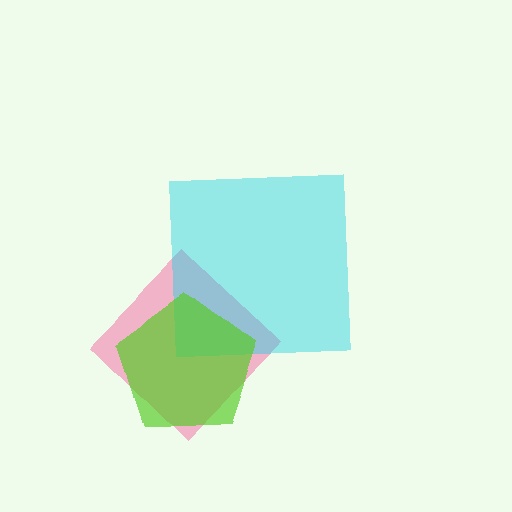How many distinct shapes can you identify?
There are 3 distinct shapes: a pink diamond, a cyan square, a lime pentagon.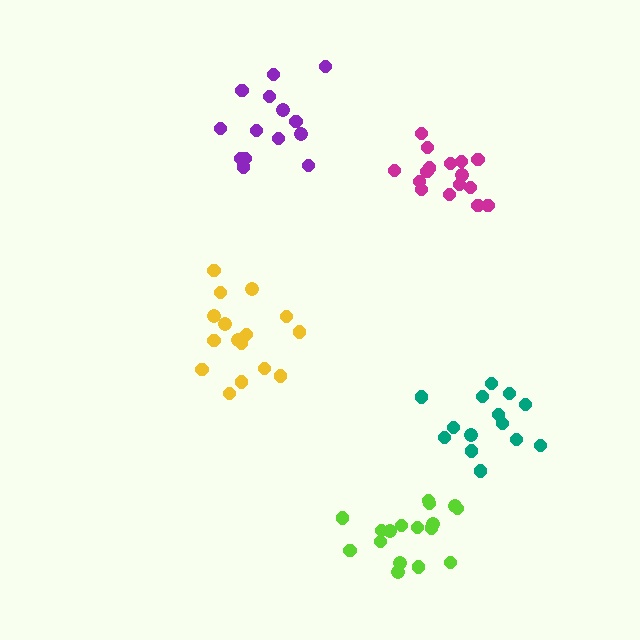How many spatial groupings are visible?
There are 5 spatial groupings.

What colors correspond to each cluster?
The clusters are colored: yellow, purple, magenta, teal, lime.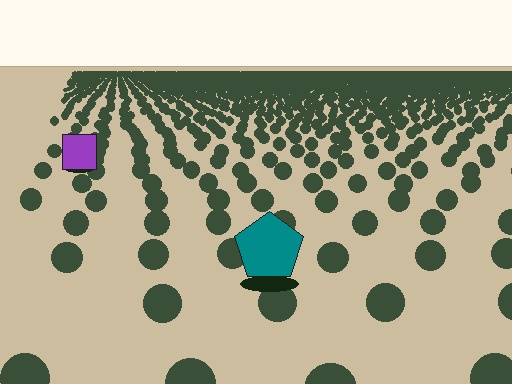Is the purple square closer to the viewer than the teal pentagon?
No. The teal pentagon is closer — you can tell from the texture gradient: the ground texture is coarser near it.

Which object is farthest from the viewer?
The purple square is farthest from the viewer. It appears smaller and the ground texture around it is denser.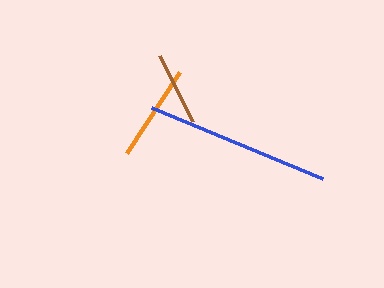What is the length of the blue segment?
The blue segment is approximately 185 pixels long.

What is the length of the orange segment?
The orange segment is approximately 97 pixels long.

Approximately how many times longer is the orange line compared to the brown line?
The orange line is approximately 1.3 times the length of the brown line.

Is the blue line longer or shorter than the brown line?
The blue line is longer than the brown line.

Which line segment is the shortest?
The brown line is the shortest at approximately 74 pixels.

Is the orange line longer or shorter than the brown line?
The orange line is longer than the brown line.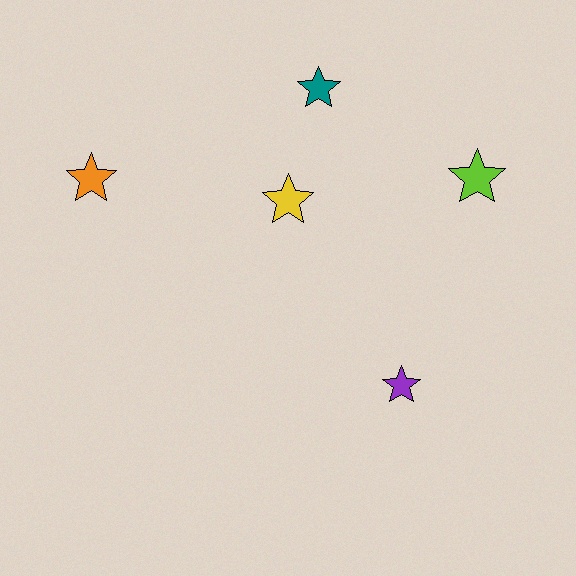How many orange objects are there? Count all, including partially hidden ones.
There is 1 orange object.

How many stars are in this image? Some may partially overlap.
There are 5 stars.